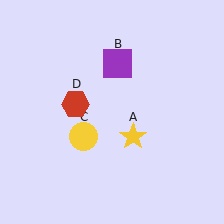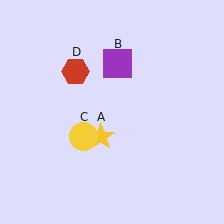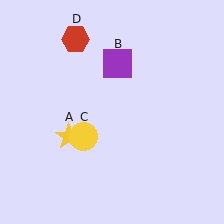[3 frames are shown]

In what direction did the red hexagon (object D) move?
The red hexagon (object D) moved up.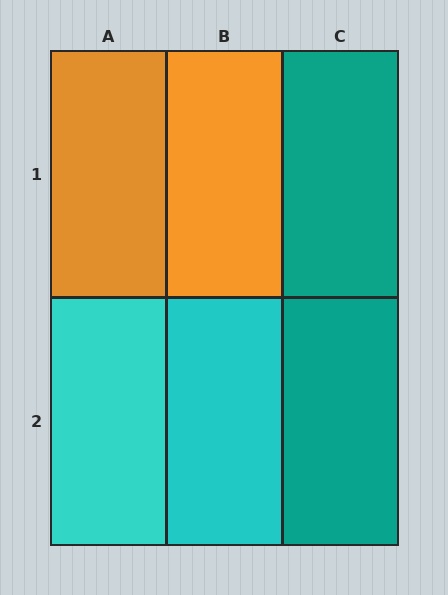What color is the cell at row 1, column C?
Teal.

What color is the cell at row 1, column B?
Orange.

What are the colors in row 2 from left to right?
Cyan, cyan, teal.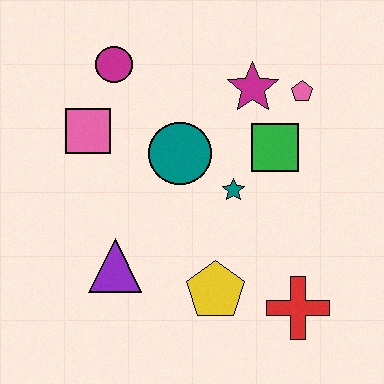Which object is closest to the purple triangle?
The yellow pentagon is closest to the purple triangle.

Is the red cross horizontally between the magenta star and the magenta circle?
No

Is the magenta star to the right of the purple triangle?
Yes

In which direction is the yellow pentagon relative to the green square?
The yellow pentagon is below the green square.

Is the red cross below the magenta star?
Yes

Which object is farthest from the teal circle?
The red cross is farthest from the teal circle.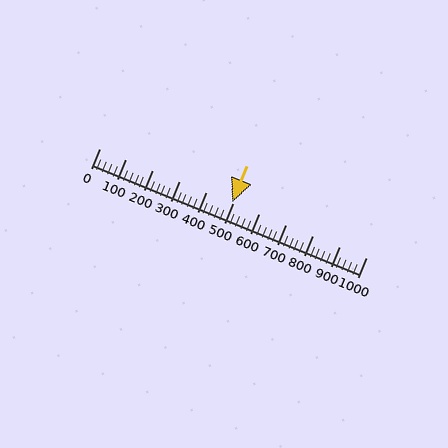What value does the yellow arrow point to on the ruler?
The yellow arrow points to approximately 497.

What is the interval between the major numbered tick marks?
The major tick marks are spaced 100 units apart.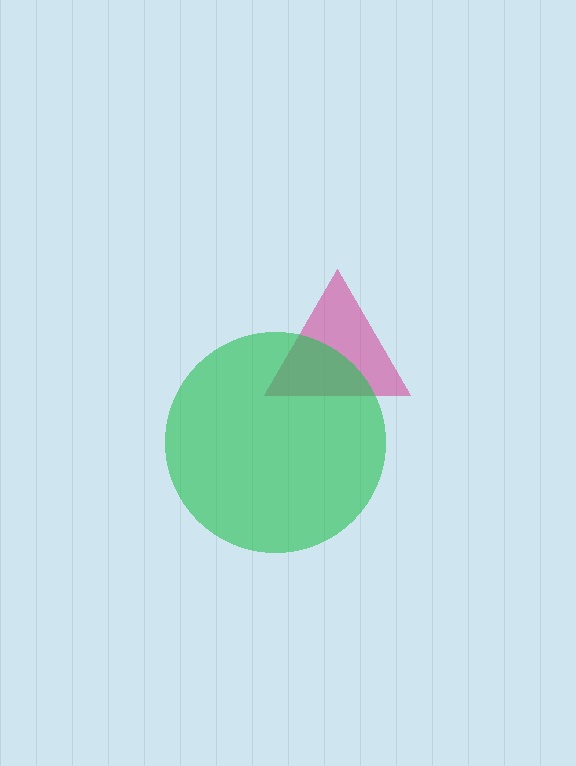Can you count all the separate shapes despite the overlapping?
Yes, there are 2 separate shapes.